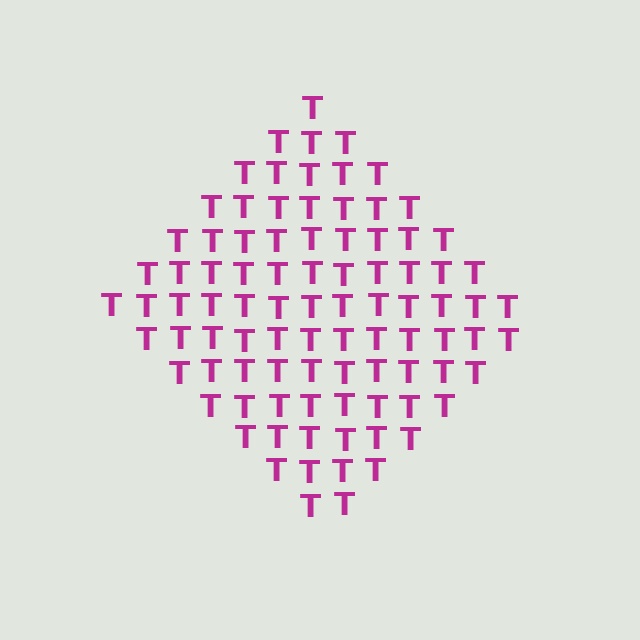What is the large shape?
The large shape is a diamond.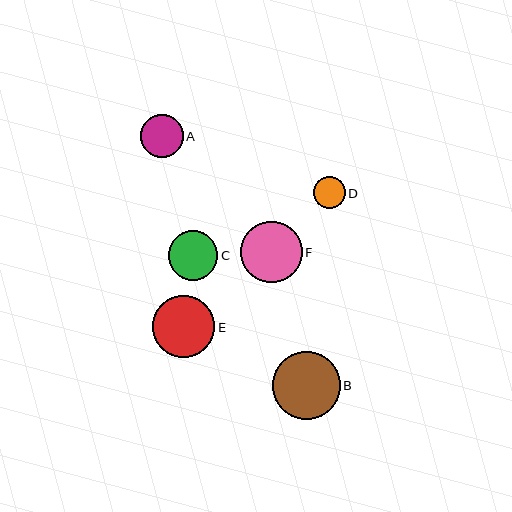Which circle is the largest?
Circle B is the largest with a size of approximately 67 pixels.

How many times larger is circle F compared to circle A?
Circle F is approximately 1.5 times the size of circle A.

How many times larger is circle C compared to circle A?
Circle C is approximately 1.2 times the size of circle A.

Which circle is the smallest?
Circle D is the smallest with a size of approximately 32 pixels.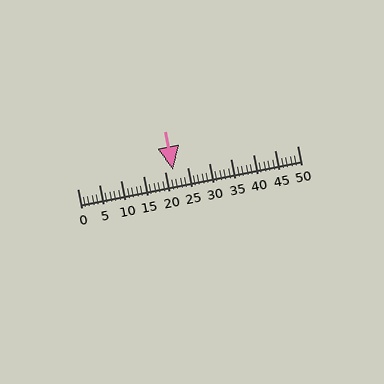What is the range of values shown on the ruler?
The ruler shows values from 0 to 50.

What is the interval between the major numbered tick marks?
The major tick marks are spaced 5 units apart.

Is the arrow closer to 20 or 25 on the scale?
The arrow is closer to 20.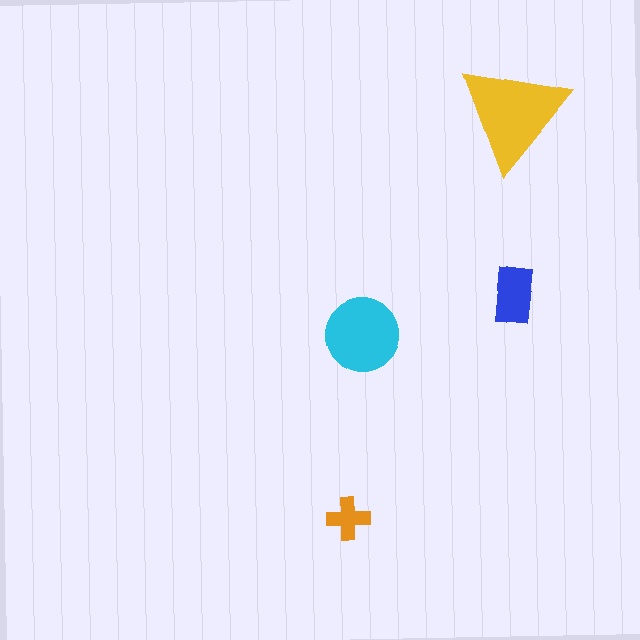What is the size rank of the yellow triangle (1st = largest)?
1st.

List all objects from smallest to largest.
The orange cross, the blue rectangle, the cyan circle, the yellow triangle.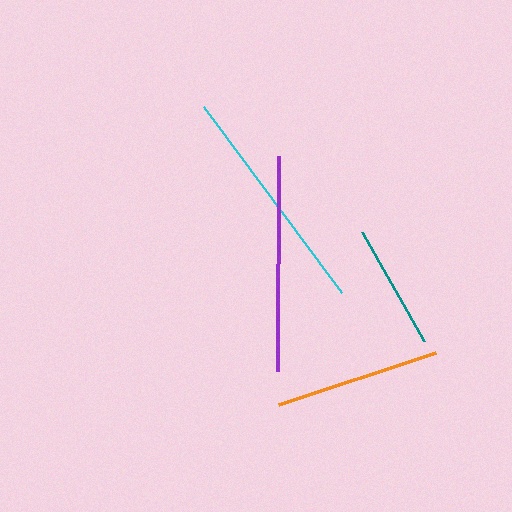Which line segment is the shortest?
The teal line is the shortest at approximately 125 pixels.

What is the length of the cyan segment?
The cyan segment is approximately 231 pixels long.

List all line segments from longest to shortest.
From longest to shortest: cyan, purple, orange, teal.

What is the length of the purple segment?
The purple segment is approximately 215 pixels long.